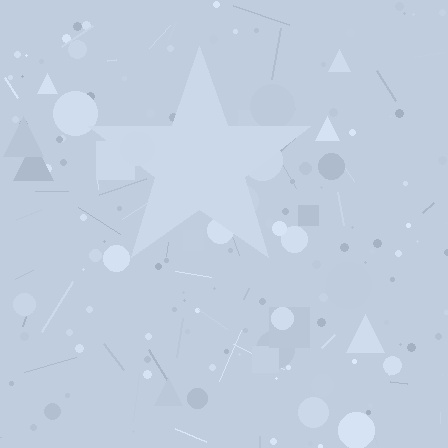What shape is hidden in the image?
A star is hidden in the image.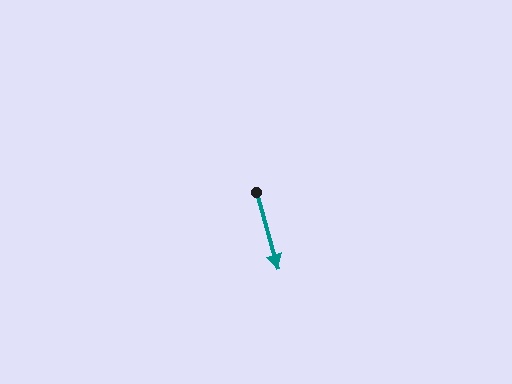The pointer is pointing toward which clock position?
Roughly 5 o'clock.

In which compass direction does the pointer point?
South.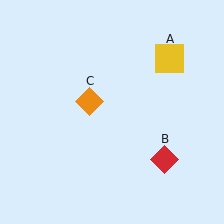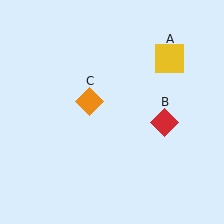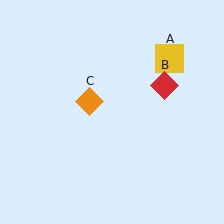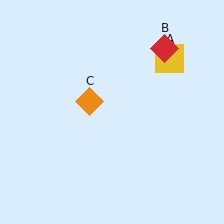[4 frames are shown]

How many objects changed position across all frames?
1 object changed position: red diamond (object B).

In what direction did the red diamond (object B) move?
The red diamond (object B) moved up.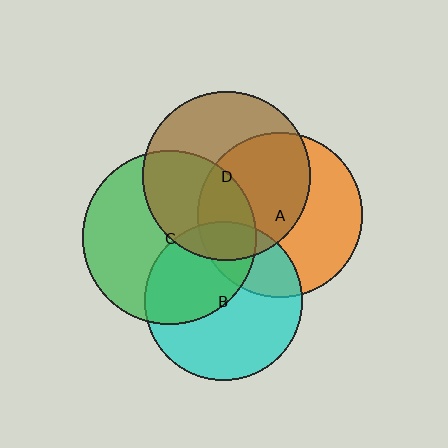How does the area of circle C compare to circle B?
Approximately 1.2 times.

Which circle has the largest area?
Circle C (green).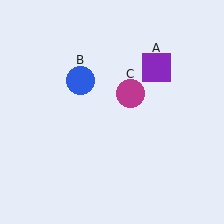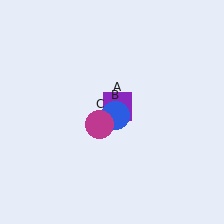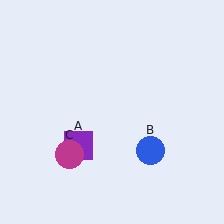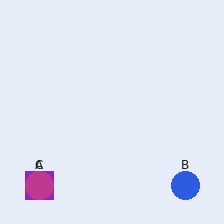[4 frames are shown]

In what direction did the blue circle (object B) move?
The blue circle (object B) moved down and to the right.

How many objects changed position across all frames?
3 objects changed position: purple square (object A), blue circle (object B), magenta circle (object C).